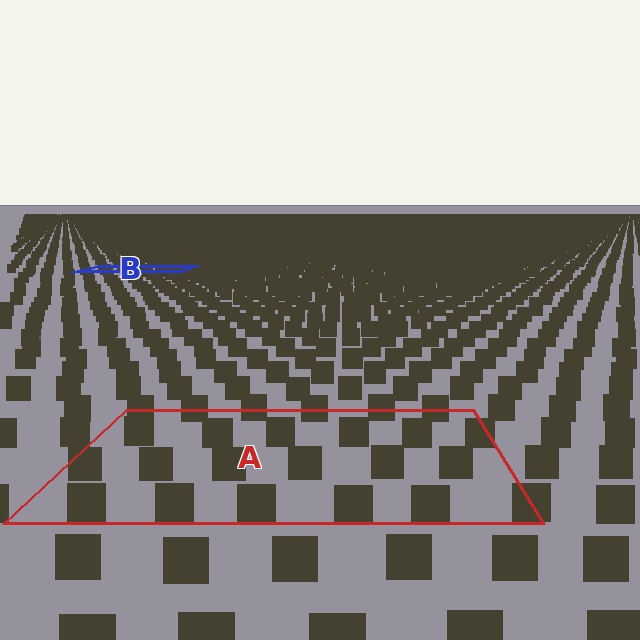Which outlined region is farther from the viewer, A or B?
Region B is farther from the viewer — the texture elements inside it appear smaller and more densely packed.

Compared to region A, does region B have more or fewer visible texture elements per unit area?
Region B has more texture elements per unit area — they are packed more densely because it is farther away.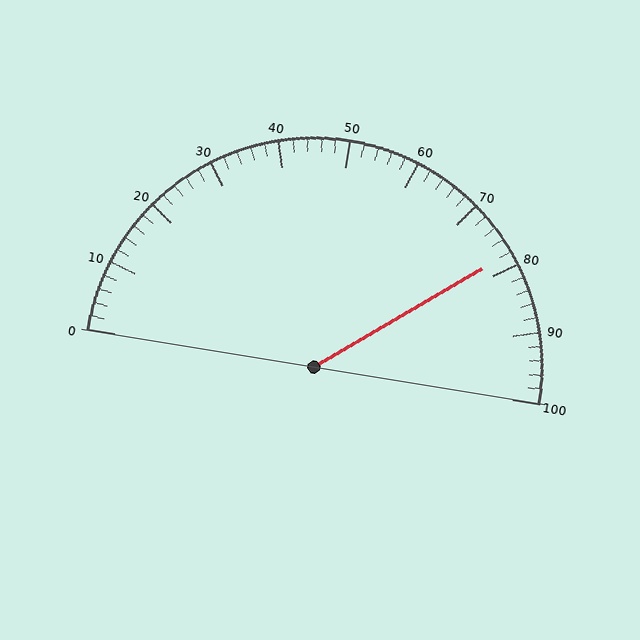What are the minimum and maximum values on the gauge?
The gauge ranges from 0 to 100.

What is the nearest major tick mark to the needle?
The nearest major tick mark is 80.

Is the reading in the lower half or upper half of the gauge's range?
The reading is in the upper half of the range (0 to 100).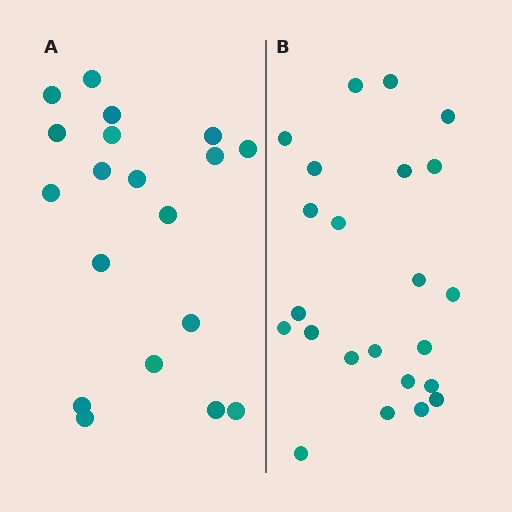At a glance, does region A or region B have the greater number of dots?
Region B (the right region) has more dots.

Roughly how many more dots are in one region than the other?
Region B has about 4 more dots than region A.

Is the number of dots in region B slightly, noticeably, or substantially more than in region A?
Region B has only slightly more — the two regions are fairly close. The ratio is roughly 1.2 to 1.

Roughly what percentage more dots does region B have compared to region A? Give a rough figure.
About 20% more.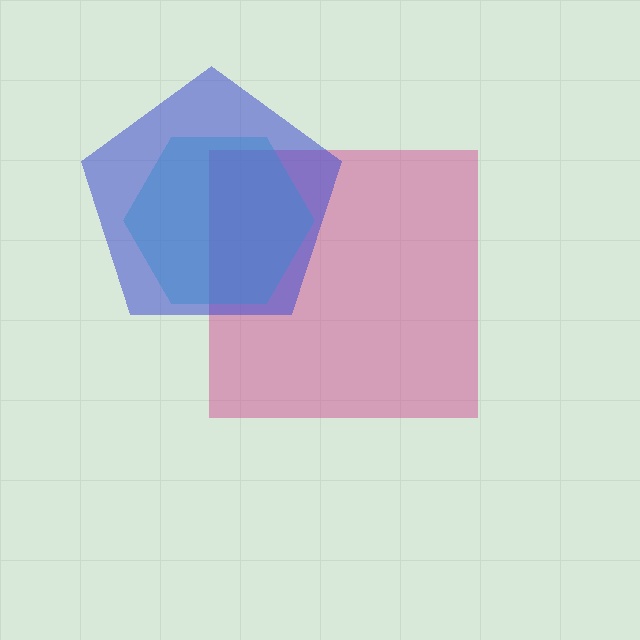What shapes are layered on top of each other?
The layered shapes are: a magenta square, a cyan hexagon, a blue pentagon.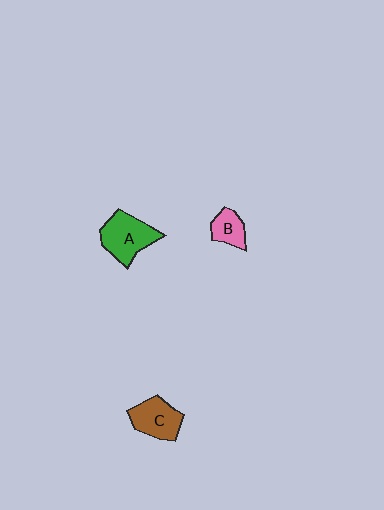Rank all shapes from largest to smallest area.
From largest to smallest: A (green), C (brown), B (pink).